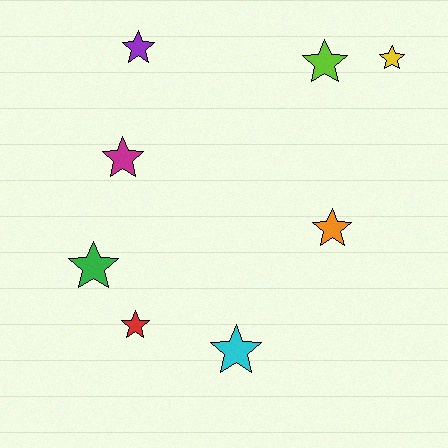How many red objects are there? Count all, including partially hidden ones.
There is 1 red object.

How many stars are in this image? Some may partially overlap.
There are 8 stars.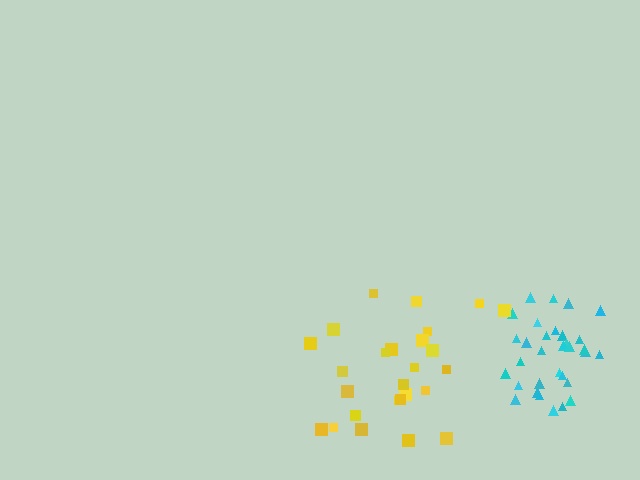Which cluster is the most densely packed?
Cyan.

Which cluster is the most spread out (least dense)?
Yellow.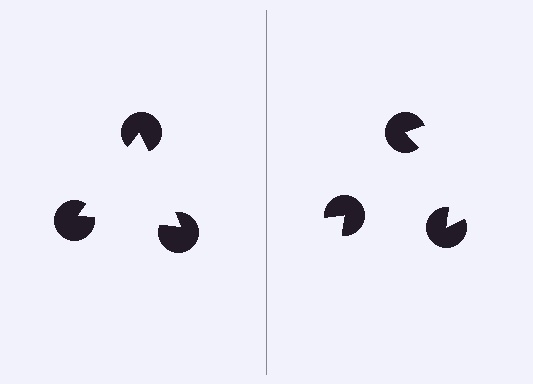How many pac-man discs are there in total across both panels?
6 — 3 on each side.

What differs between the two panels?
The pac-man discs are positioned identically on both sides; only the wedge orientations differ. On the left they align to a triangle; on the right they are misaligned.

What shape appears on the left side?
An illusory triangle.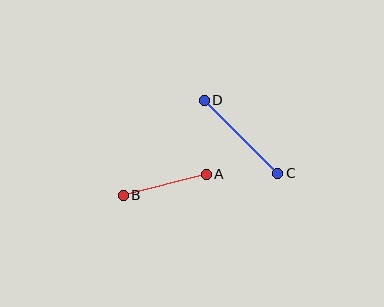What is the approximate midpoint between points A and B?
The midpoint is at approximately (165, 185) pixels.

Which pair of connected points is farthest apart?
Points C and D are farthest apart.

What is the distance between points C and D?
The distance is approximately 104 pixels.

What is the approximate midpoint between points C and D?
The midpoint is at approximately (241, 137) pixels.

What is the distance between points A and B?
The distance is approximately 85 pixels.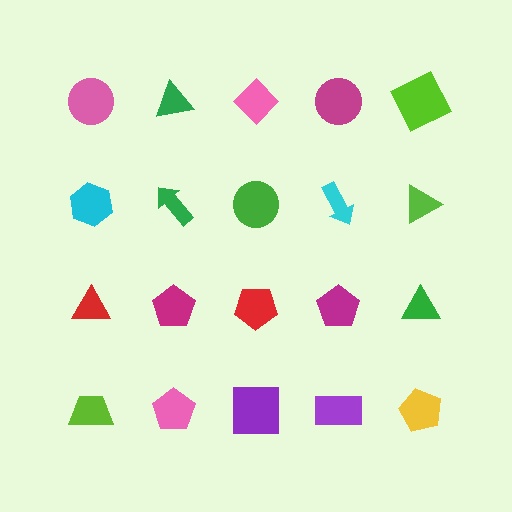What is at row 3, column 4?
A magenta pentagon.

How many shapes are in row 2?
5 shapes.